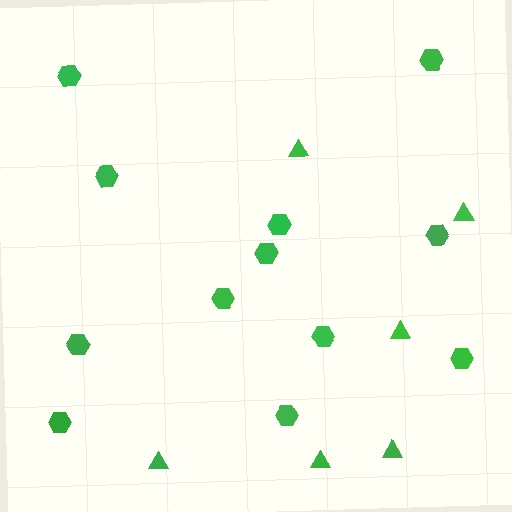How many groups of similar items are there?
There are 2 groups: one group of hexagons (12) and one group of triangles (6).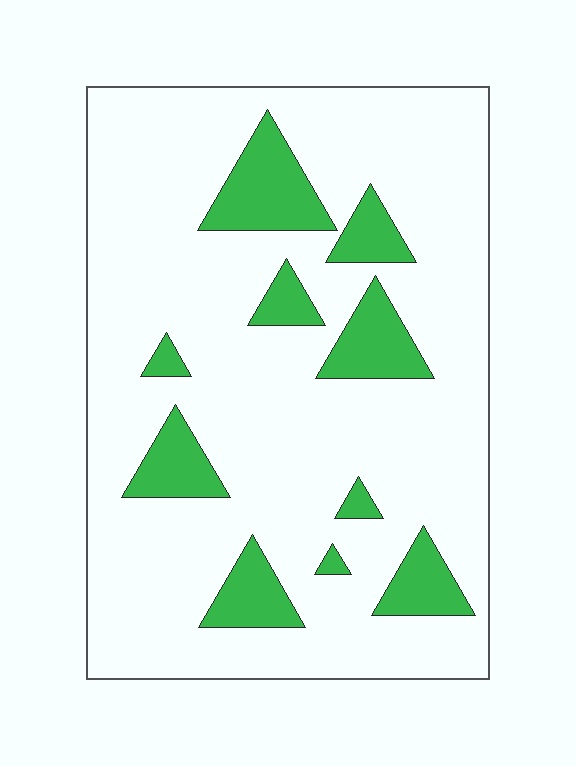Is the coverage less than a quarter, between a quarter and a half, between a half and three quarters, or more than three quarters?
Less than a quarter.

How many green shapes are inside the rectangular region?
10.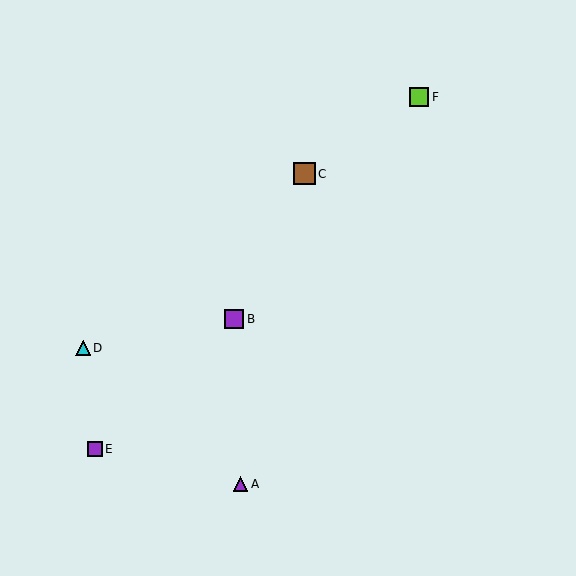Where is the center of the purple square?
The center of the purple square is at (234, 319).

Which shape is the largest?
The brown square (labeled C) is the largest.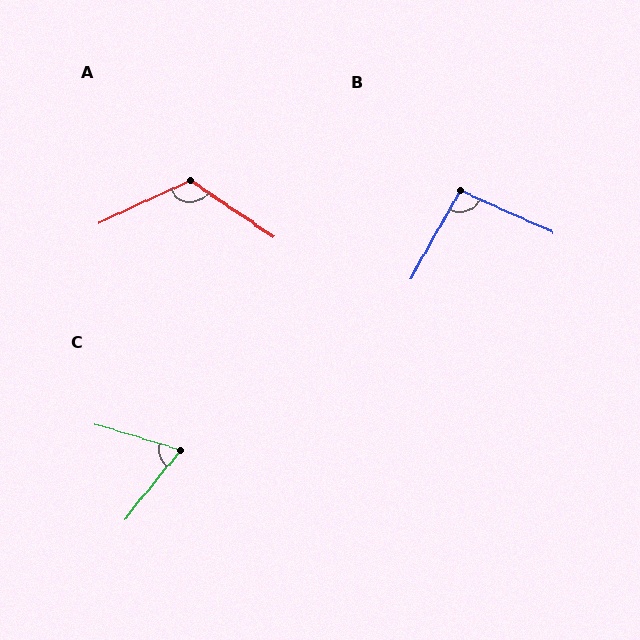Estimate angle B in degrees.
Approximately 95 degrees.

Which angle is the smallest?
C, at approximately 68 degrees.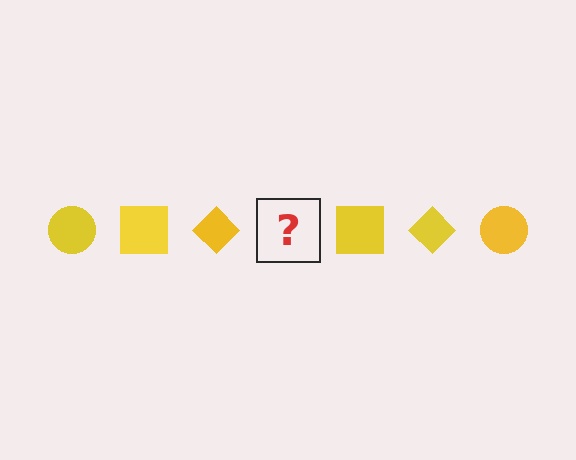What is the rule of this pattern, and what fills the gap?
The rule is that the pattern cycles through circle, square, diamond shapes in yellow. The gap should be filled with a yellow circle.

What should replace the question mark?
The question mark should be replaced with a yellow circle.